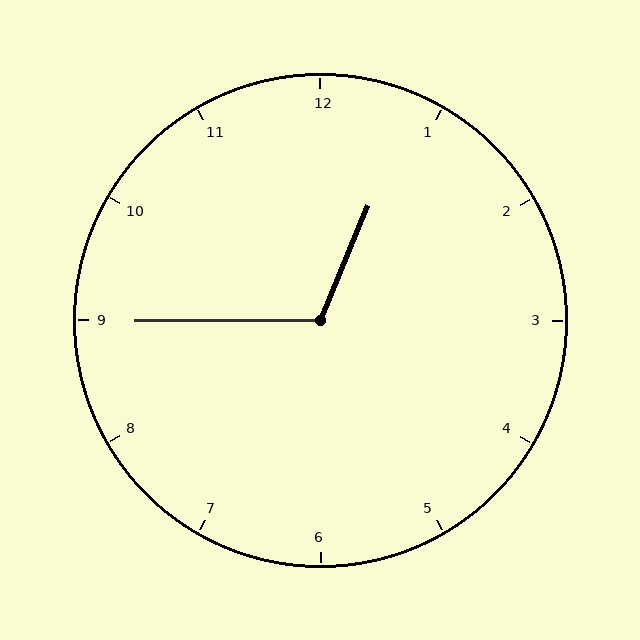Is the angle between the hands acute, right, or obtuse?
It is obtuse.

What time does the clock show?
12:45.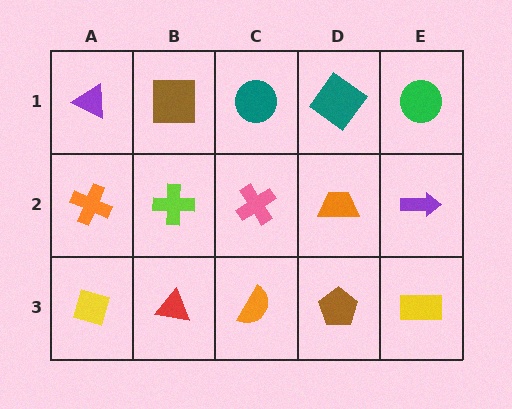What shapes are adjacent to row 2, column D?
A teal diamond (row 1, column D), a brown pentagon (row 3, column D), a pink cross (row 2, column C), a purple arrow (row 2, column E).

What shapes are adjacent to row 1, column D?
An orange trapezoid (row 2, column D), a teal circle (row 1, column C), a green circle (row 1, column E).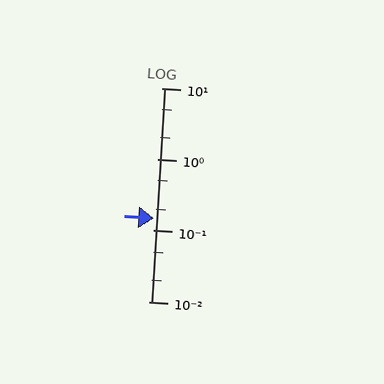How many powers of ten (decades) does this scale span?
The scale spans 3 decades, from 0.01 to 10.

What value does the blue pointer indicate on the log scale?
The pointer indicates approximately 0.15.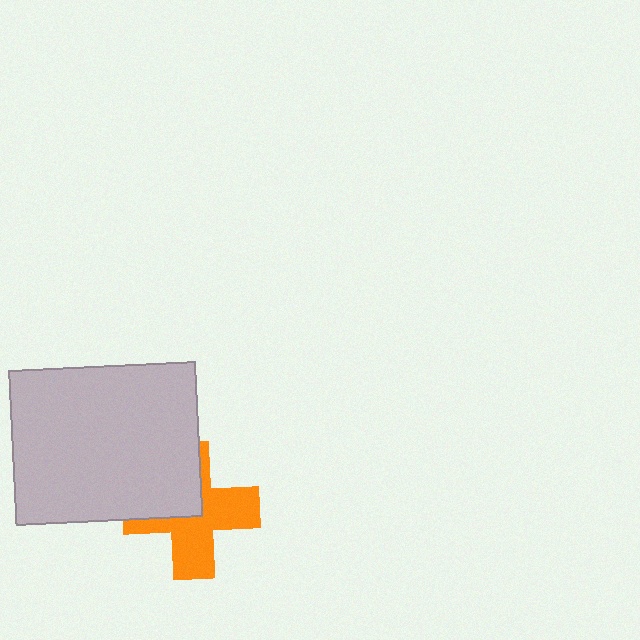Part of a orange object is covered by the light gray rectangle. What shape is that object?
It is a cross.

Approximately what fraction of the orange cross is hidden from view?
Roughly 38% of the orange cross is hidden behind the light gray rectangle.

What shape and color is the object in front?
The object in front is a light gray rectangle.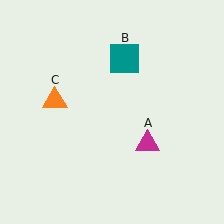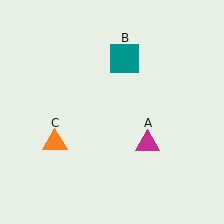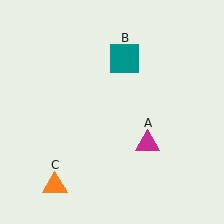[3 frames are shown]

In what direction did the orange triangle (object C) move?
The orange triangle (object C) moved down.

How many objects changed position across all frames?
1 object changed position: orange triangle (object C).